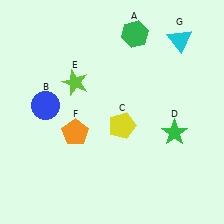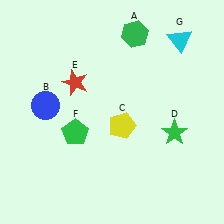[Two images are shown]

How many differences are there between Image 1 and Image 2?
There are 2 differences between the two images.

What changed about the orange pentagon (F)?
In Image 1, F is orange. In Image 2, it changed to green.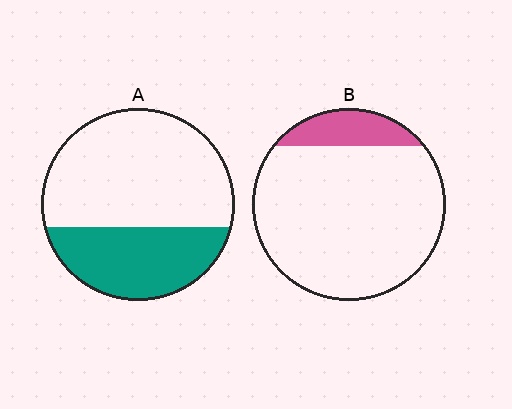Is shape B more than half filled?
No.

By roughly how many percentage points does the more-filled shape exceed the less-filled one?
By roughly 20 percentage points (A over B).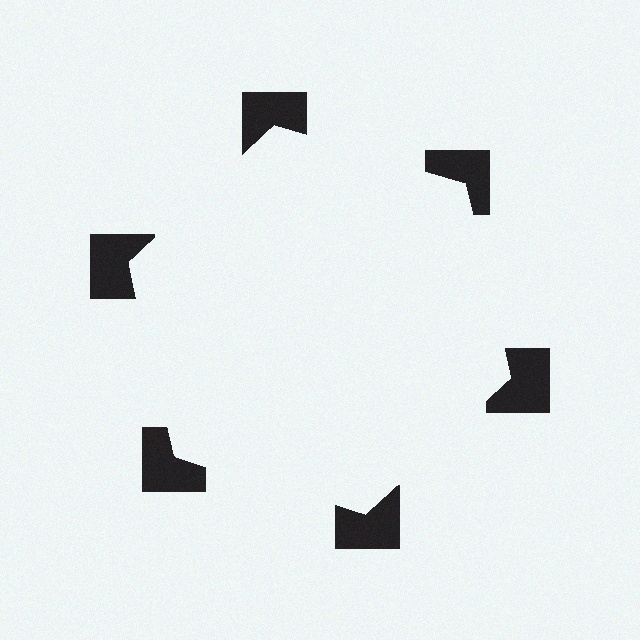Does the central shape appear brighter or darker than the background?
It typically appears slightly brighter than the background, even though no actual brightness change is drawn.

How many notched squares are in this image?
There are 6 — one at each vertex of the illusory hexagon.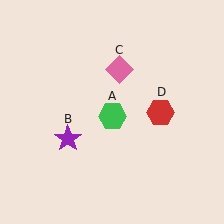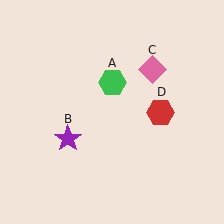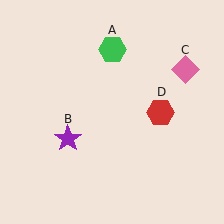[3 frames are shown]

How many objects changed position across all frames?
2 objects changed position: green hexagon (object A), pink diamond (object C).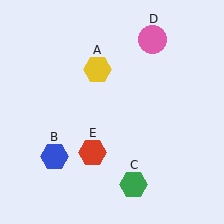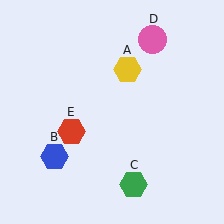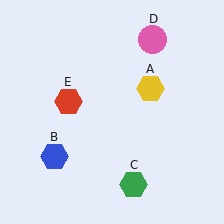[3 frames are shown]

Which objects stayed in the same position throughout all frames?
Blue hexagon (object B) and green hexagon (object C) and pink circle (object D) remained stationary.